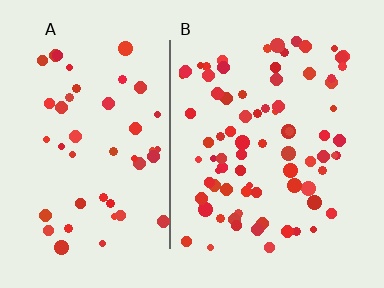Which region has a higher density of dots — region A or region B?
B (the right).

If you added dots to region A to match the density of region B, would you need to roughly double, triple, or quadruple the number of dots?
Approximately double.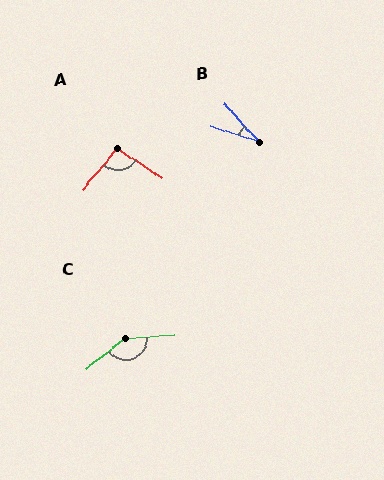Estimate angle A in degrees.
Approximately 96 degrees.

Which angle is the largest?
C, at approximately 145 degrees.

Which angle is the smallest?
B, at approximately 31 degrees.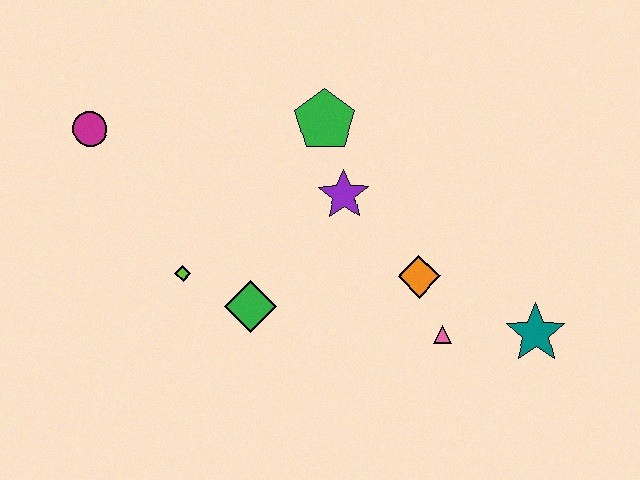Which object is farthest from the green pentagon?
The teal star is farthest from the green pentagon.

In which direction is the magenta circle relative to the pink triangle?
The magenta circle is to the left of the pink triangle.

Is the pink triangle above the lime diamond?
No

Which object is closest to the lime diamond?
The green diamond is closest to the lime diamond.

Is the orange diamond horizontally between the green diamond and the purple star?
No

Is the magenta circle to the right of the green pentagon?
No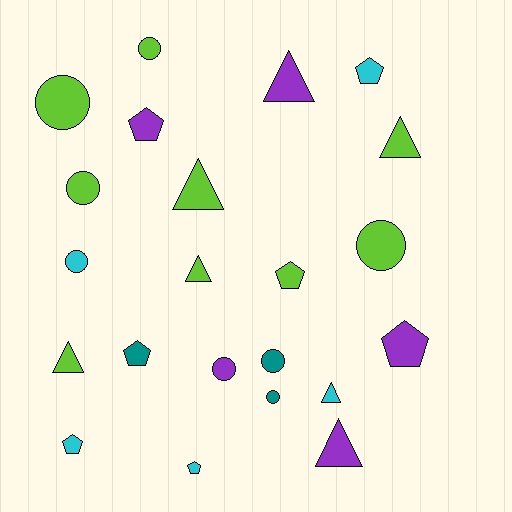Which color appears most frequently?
Lime, with 9 objects.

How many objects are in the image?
There are 22 objects.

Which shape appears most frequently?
Circle, with 8 objects.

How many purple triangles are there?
There are 2 purple triangles.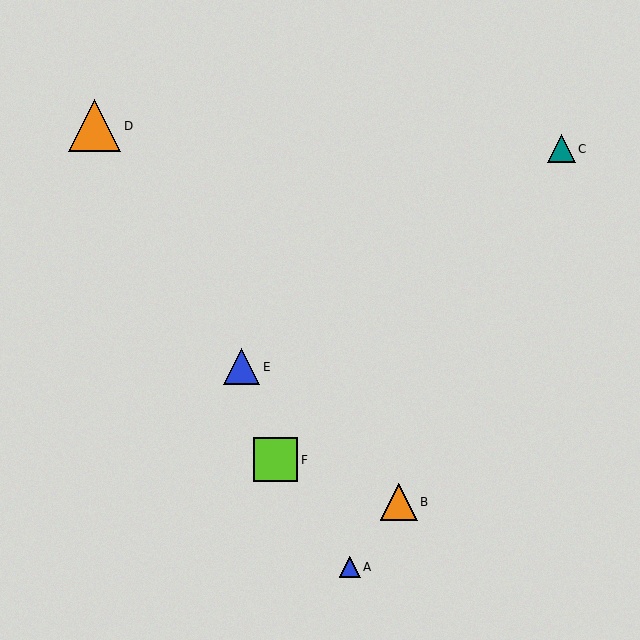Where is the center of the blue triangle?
The center of the blue triangle is at (350, 567).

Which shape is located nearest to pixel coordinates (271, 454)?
The lime square (labeled F) at (276, 460) is nearest to that location.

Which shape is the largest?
The orange triangle (labeled D) is the largest.